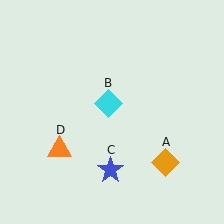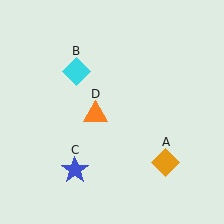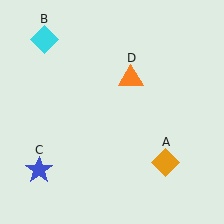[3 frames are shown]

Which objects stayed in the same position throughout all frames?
Orange diamond (object A) remained stationary.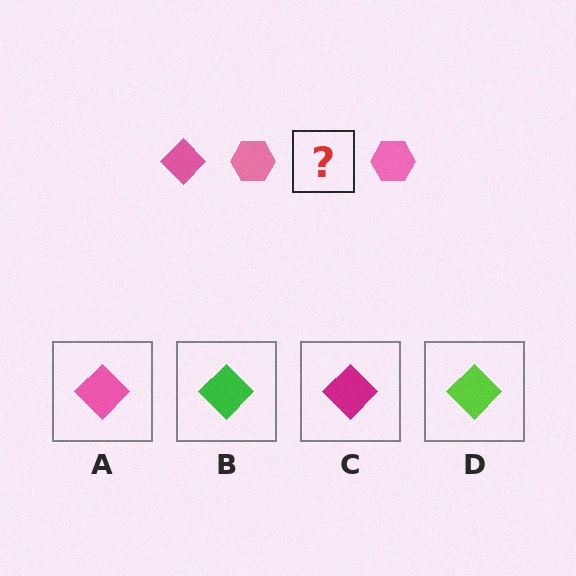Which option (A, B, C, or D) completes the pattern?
A.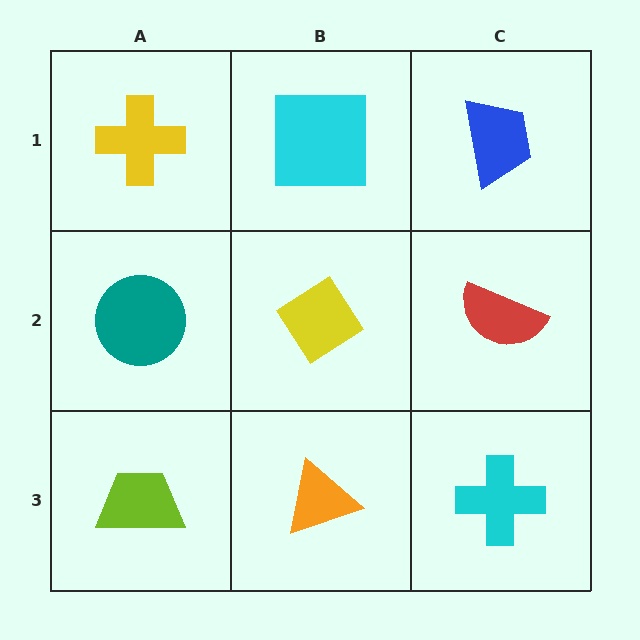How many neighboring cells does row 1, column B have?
3.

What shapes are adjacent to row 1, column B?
A yellow diamond (row 2, column B), a yellow cross (row 1, column A), a blue trapezoid (row 1, column C).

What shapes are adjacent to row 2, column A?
A yellow cross (row 1, column A), a lime trapezoid (row 3, column A), a yellow diamond (row 2, column B).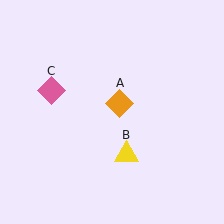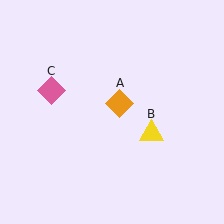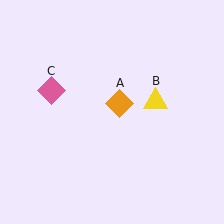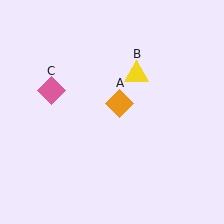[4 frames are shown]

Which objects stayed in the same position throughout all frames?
Orange diamond (object A) and pink diamond (object C) remained stationary.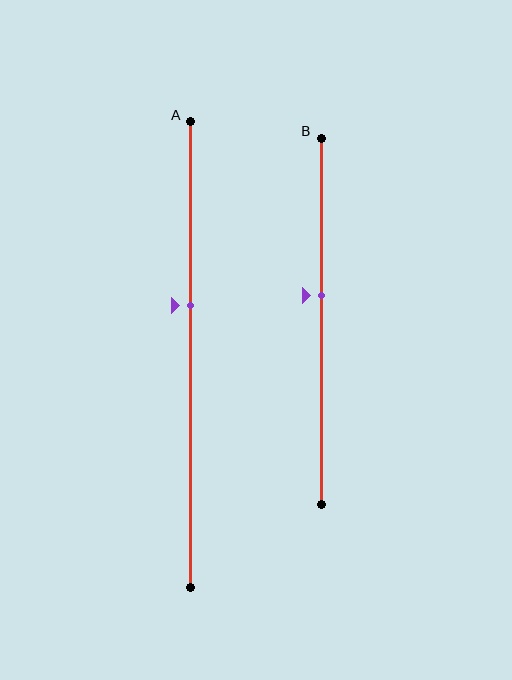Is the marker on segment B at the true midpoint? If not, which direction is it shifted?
No, the marker on segment B is shifted upward by about 7% of the segment length.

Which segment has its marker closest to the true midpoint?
Segment B has its marker closest to the true midpoint.